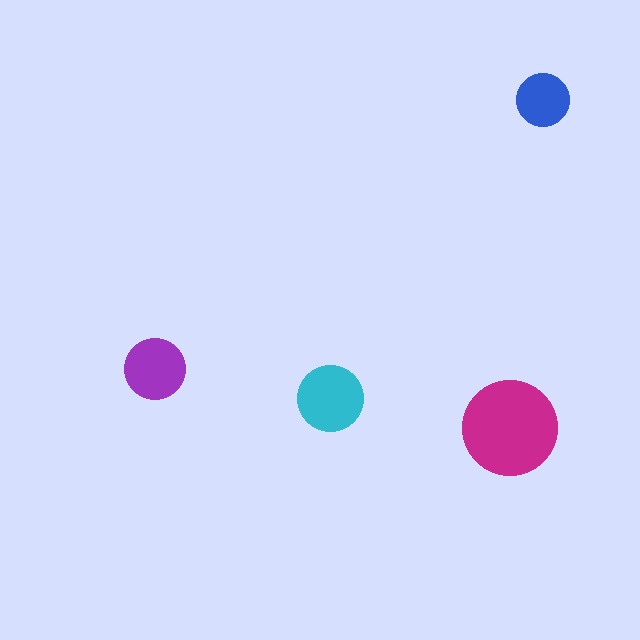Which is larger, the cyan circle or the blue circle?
The cyan one.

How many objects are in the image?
There are 4 objects in the image.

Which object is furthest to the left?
The purple circle is leftmost.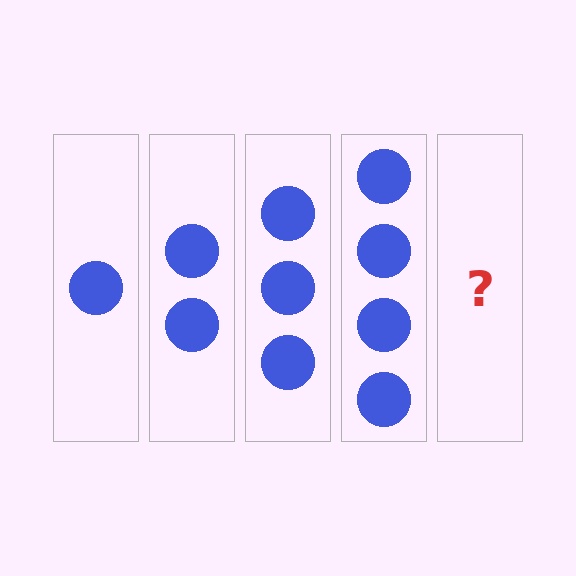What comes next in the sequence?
The next element should be 5 circles.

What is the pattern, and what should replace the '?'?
The pattern is that each step adds one more circle. The '?' should be 5 circles.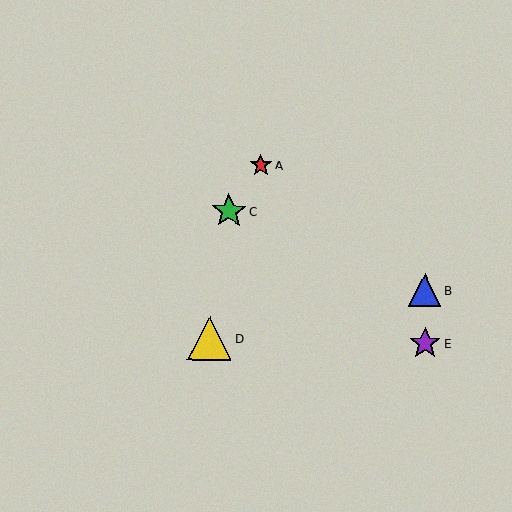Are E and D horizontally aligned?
Yes, both are at y≈343.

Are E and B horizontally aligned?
No, E is at y≈343 and B is at y≈290.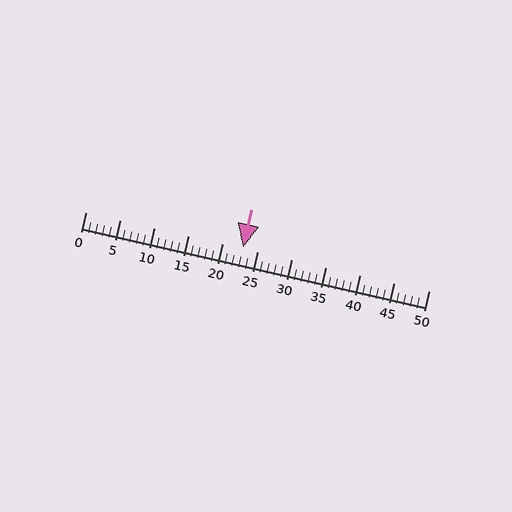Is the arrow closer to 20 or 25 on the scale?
The arrow is closer to 25.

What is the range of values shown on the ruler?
The ruler shows values from 0 to 50.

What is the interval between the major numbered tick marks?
The major tick marks are spaced 5 units apart.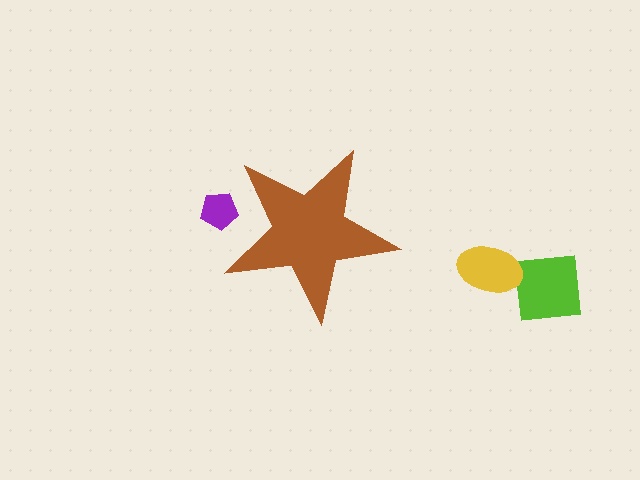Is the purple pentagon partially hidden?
Yes, the purple pentagon is partially hidden behind the brown star.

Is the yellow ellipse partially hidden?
No, the yellow ellipse is fully visible.